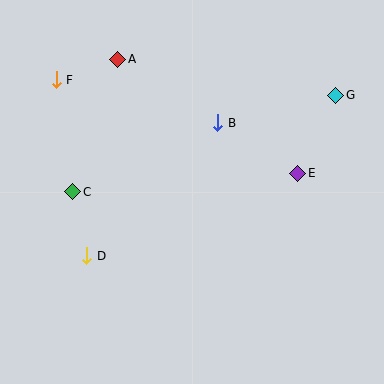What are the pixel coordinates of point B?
Point B is at (218, 123).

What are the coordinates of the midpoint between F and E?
The midpoint between F and E is at (177, 127).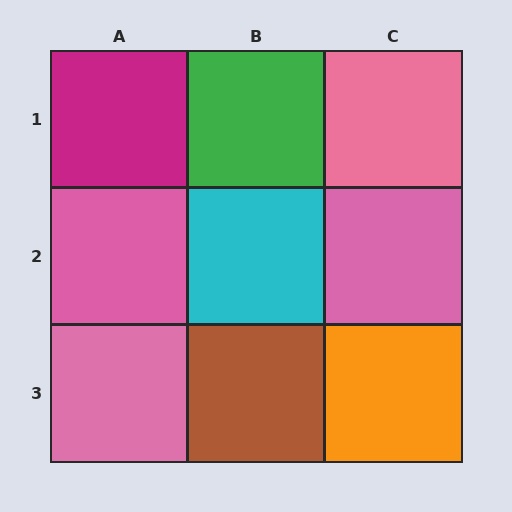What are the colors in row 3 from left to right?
Pink, brown, orange.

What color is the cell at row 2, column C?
Pink.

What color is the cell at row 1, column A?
Magenta.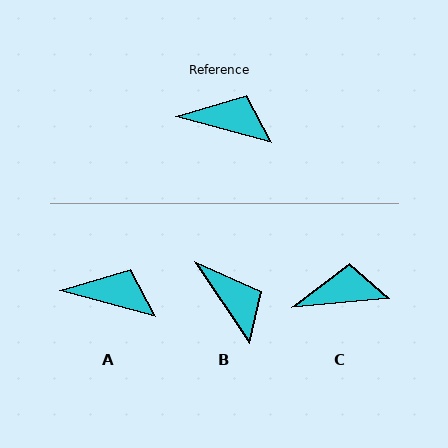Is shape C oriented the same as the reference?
No, it is off by about 21 degrees.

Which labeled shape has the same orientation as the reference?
A.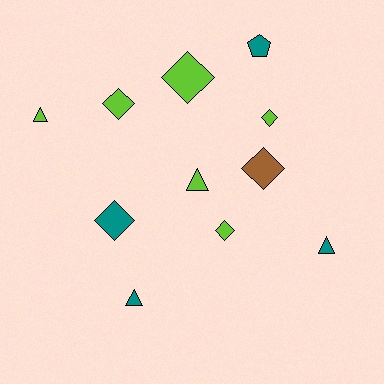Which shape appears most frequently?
Diamond, with 6 objects.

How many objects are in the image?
There are 11 objects.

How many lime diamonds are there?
There are 4 lime diamonds.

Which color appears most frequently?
Lime, with 6 objects.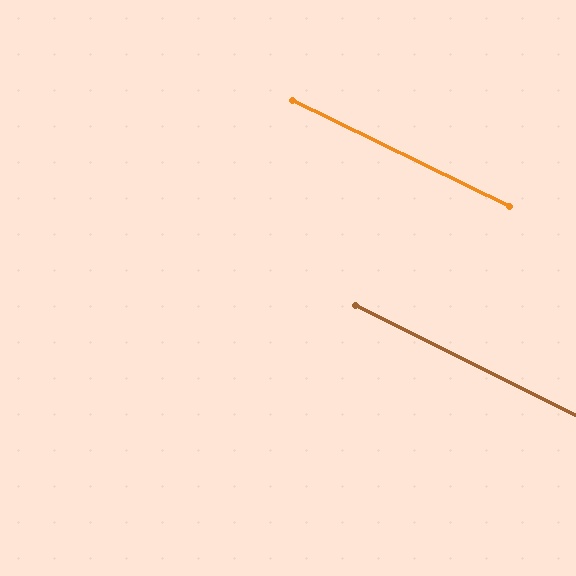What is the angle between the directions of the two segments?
Approximately 0 degrees.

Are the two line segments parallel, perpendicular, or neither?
Parallel — their directions differ by only 0.5°.